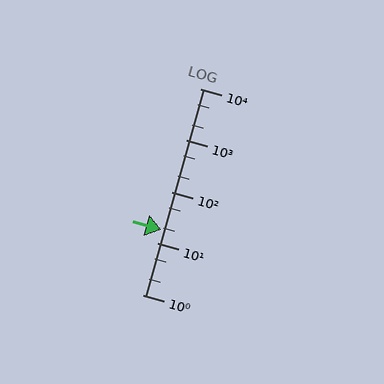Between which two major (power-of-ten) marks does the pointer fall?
The pointer is between 10 and 100.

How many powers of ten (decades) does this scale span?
The scale spans 4 decades, from 1 to 10000.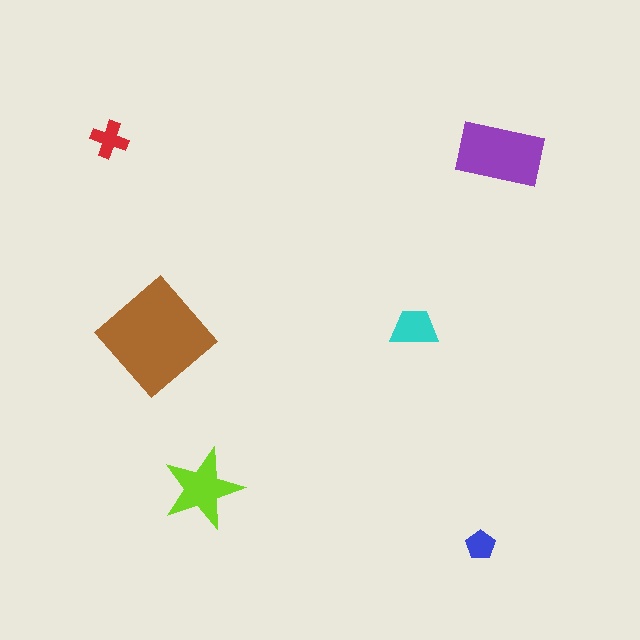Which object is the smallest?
The blue pentagon.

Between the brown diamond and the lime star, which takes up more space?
The brown diamond.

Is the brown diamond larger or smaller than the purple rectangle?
Larger.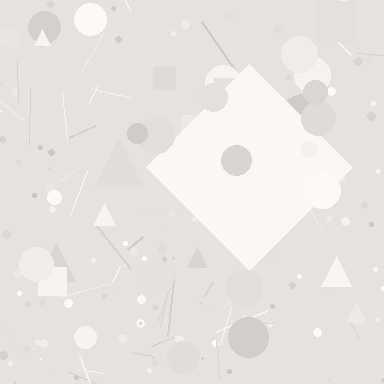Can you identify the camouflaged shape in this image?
The camouflaged shape is a diamond.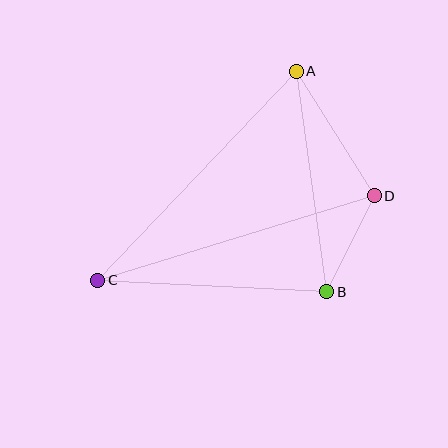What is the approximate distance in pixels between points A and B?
The distance between A and B is approximately 222 pixels.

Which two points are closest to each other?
Points B and D are closest to each other.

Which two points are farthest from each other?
Points C and D are farthest from each other.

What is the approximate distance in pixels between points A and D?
The distance between A and D is approximately 147 pixels.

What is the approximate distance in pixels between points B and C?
The distance between B and C is approximately 229 pixels.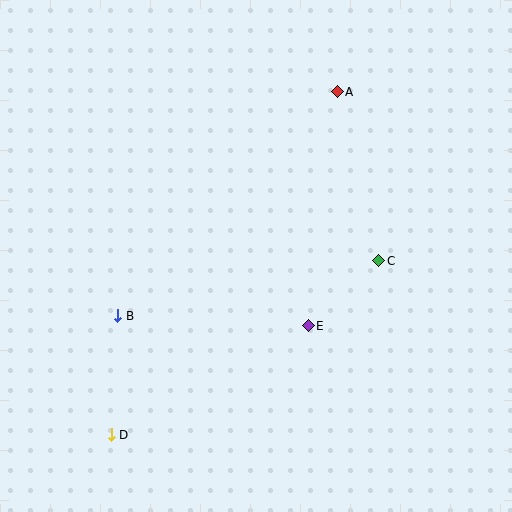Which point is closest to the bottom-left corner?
Point D is closest to the bottom-left corner.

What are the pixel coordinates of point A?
Point A is at (337, 92).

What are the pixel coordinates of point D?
Point D is at (111, 435).